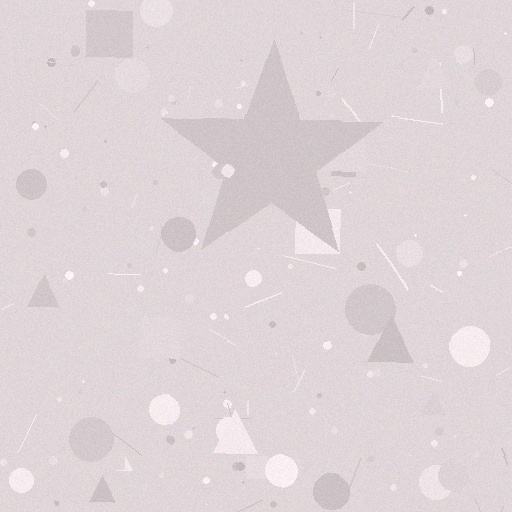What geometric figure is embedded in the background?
A star is embedded in the background.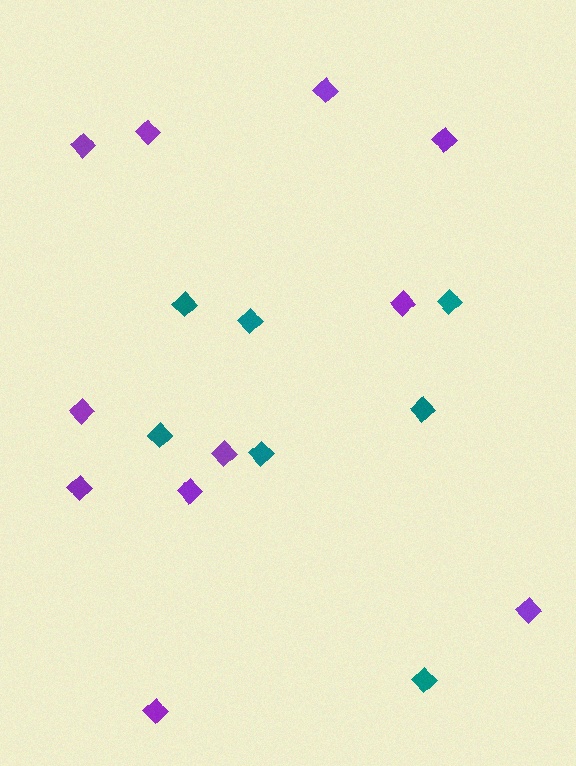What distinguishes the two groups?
There are 2 groups: one group of purple diamonds (11) and one group of teal diamonds (7).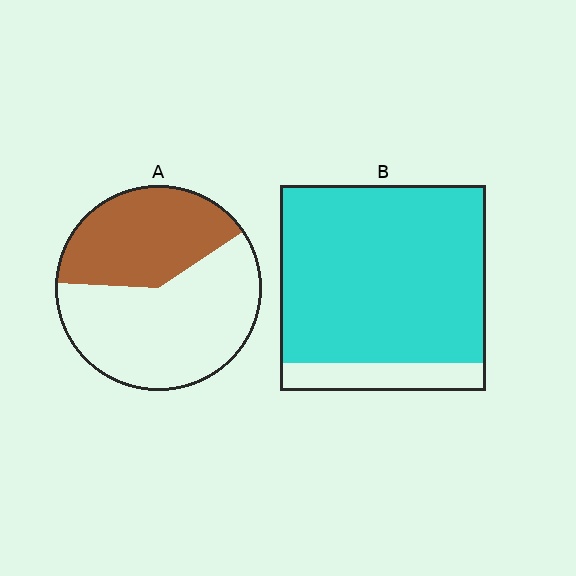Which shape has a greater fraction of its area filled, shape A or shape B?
Shape B.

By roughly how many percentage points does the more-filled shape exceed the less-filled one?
By roughly 45 percentage points (B over A).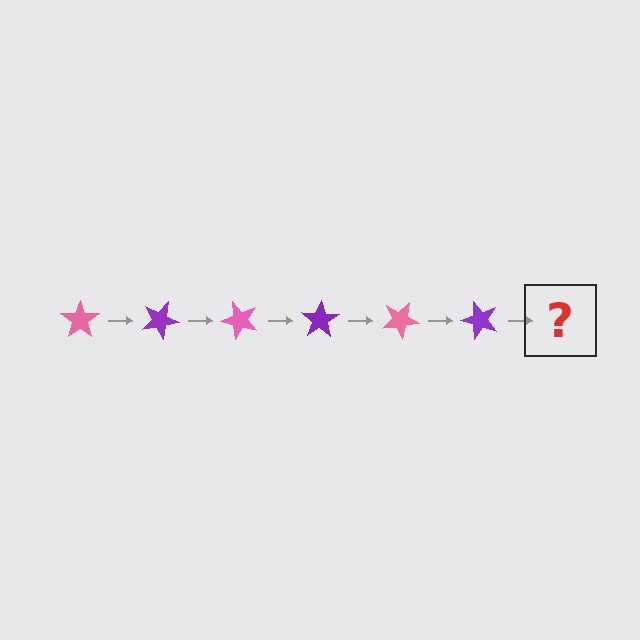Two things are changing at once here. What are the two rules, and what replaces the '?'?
The two rules are that it rotates 25 degrees each step and the color cycles through pink and purple. The '?' should be a pink star, rotated 150 degrees from the start.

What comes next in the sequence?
The next element should be a pink star, rotated 150 degrees from the start.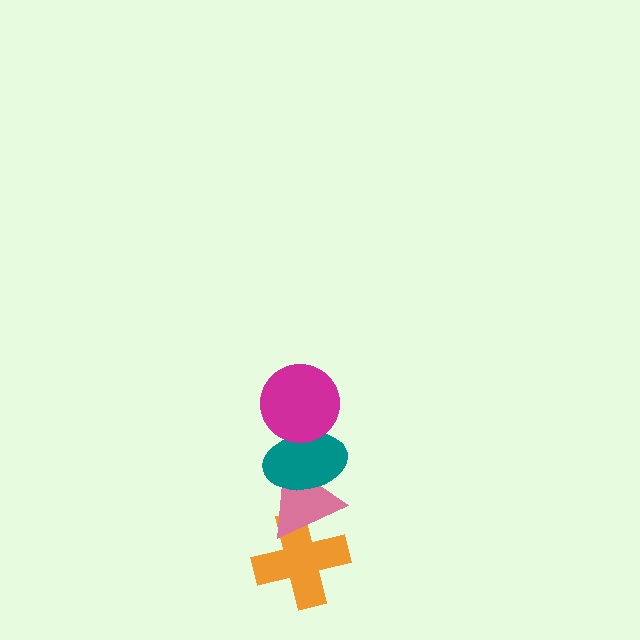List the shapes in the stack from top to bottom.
From top to bottom: the magenta circle, the teal ellipse, the pink triangle, the orange cross.